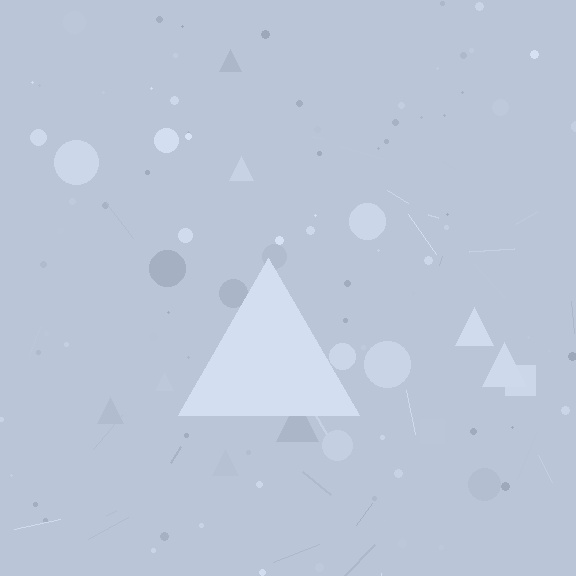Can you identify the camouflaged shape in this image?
The camouflaged shape is a triangle.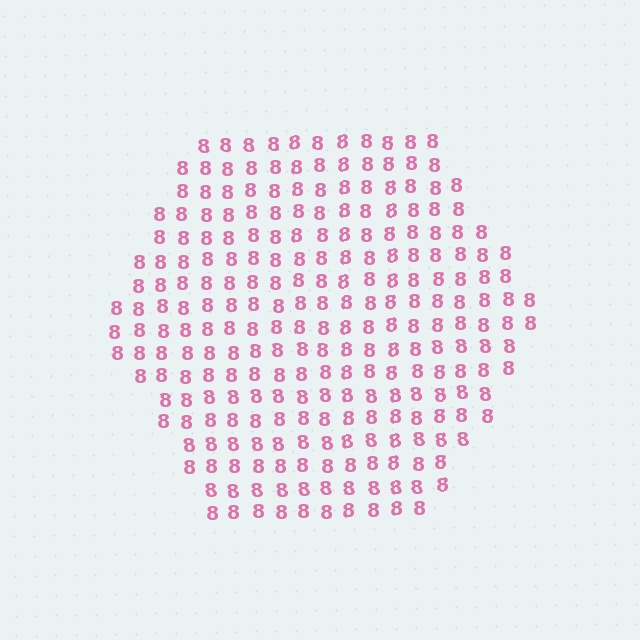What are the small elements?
The small elements are digit 8's.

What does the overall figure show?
The overall figure shows a hexagon.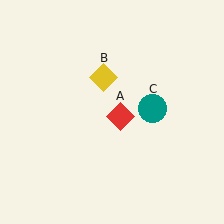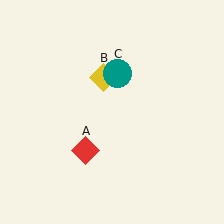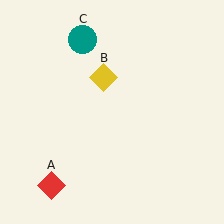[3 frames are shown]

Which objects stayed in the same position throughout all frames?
Yellow diamond (object B) remained stationary.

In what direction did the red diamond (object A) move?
The red diamond (object A) moved down and to the left.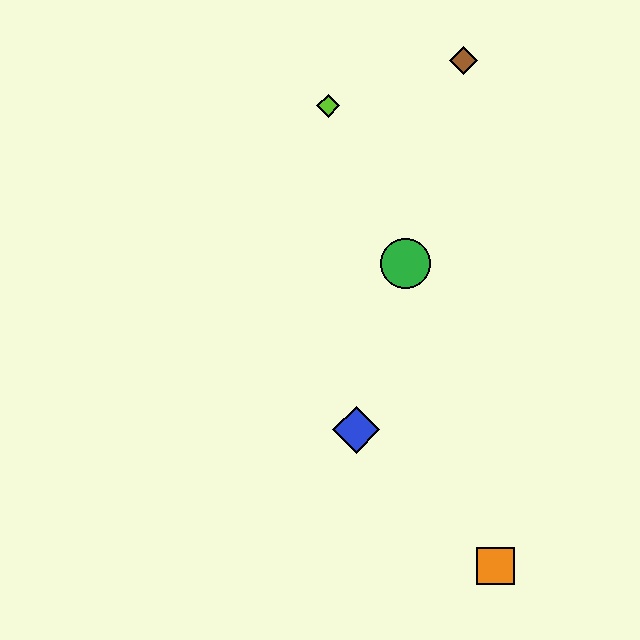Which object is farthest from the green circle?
The orange square is farthest from the green circle.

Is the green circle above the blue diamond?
Yes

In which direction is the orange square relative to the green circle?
The orange square is below the green circle.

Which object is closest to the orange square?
The blue diamond is closest to the orange square.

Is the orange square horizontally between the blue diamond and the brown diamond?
No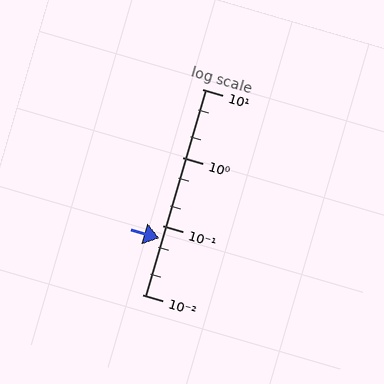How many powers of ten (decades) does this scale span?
The scale spans 3 decades, from 0.01 to 10.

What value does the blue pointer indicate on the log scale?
The pointer indicates approximately 0.066.